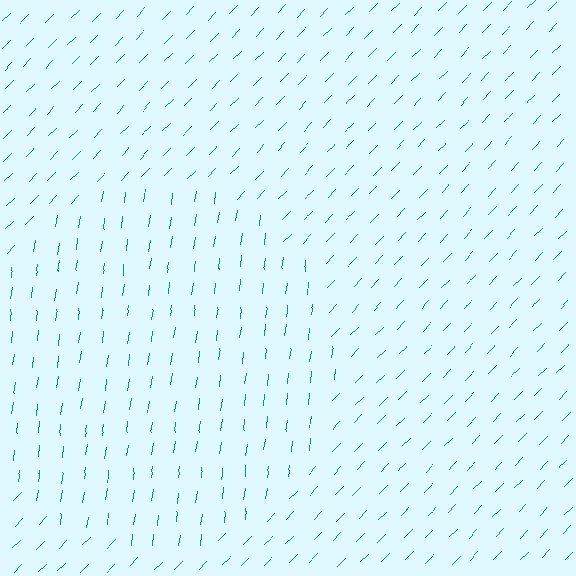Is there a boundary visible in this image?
Yes, there is a texture boundary formed by a change in line orientation.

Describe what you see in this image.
The image is filled with small teal line segments. A circle region in the image has lines oriented differently from the surrounding lines, creating a visible texture boundary.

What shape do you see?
I see a circle.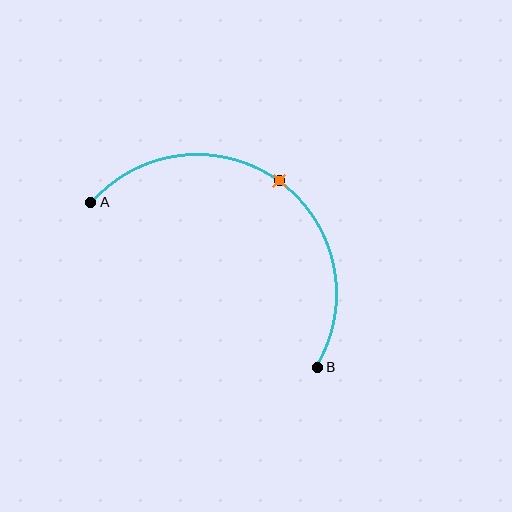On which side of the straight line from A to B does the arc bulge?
The arc bulges above and to the right of the straight line connecting A and B.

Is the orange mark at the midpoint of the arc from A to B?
Yes. The orange mark lies on the arc at equal arc-length from both A and B — it is the arc midpoint.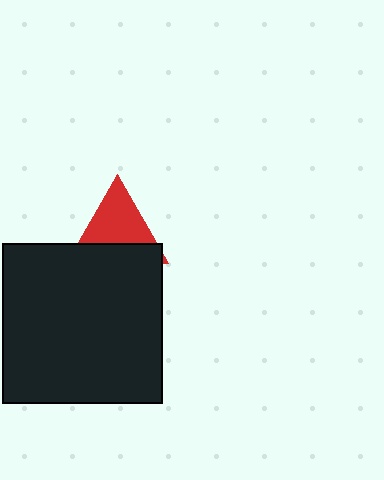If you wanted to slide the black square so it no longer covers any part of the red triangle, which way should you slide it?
Slide it down — that is the most direct way to separate the two shapes.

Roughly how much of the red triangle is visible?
About half of it is visible (roughly 61%).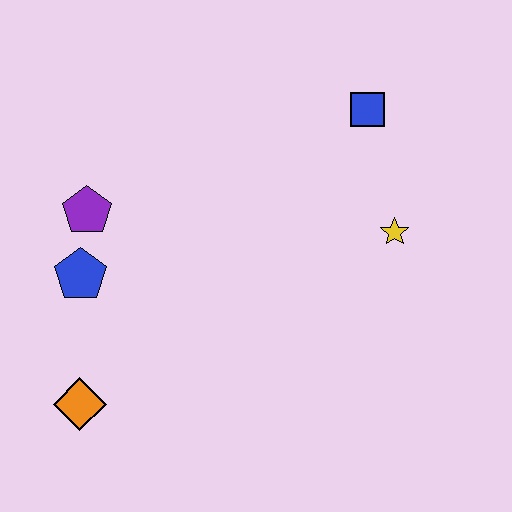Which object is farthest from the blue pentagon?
The blue square is farthest from the blue pentagon.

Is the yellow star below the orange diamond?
No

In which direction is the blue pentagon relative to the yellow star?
The blue pentagon is to the left of the yellow star.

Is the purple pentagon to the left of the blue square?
Yes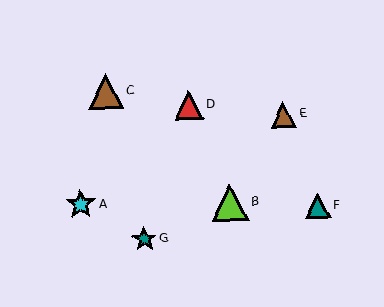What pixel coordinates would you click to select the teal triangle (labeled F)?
Click at (318, 206) to select the teal triangle F.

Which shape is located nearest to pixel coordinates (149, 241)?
The teal star (labeled G) at (144, 239) is nearest to that location.